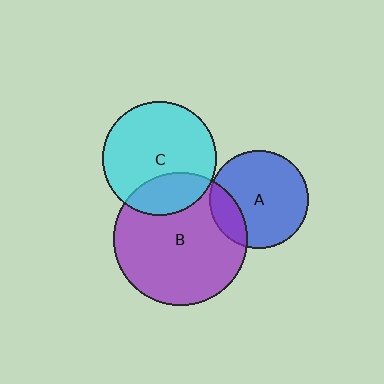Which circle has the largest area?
Circle B (purple).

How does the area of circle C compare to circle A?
Approximately 1.3 times.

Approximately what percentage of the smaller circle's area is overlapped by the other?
Approximately 20%.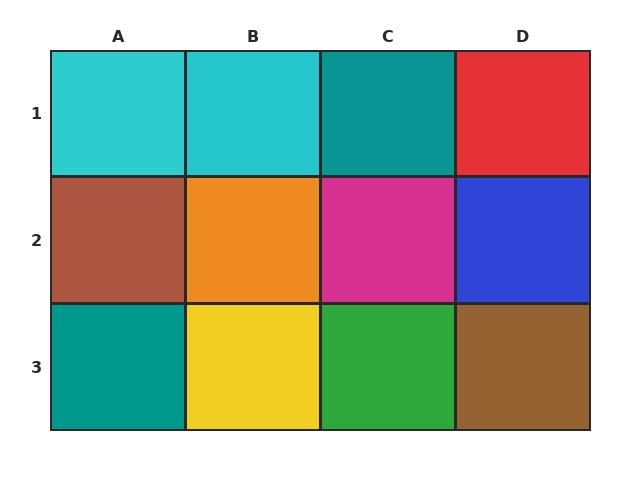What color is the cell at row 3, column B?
Yellow.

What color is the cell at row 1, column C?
Teal.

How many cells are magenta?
1 cell is magenta.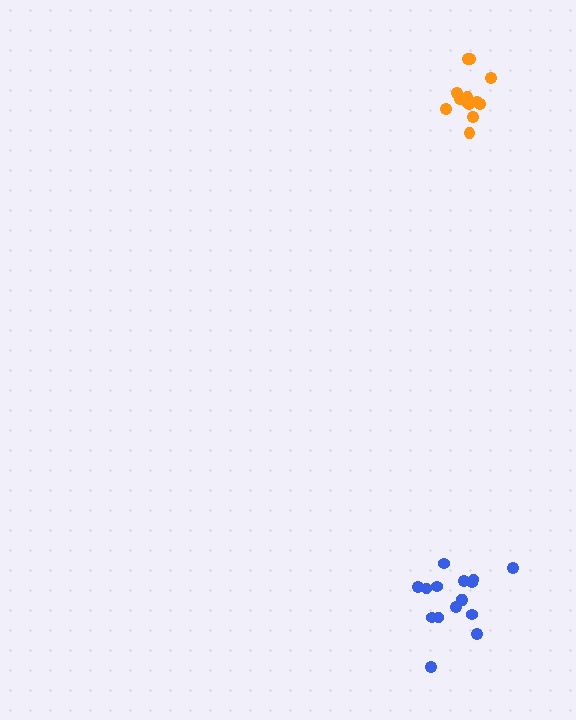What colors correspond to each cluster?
The clusters are colored: orange, blue.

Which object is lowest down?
The blue cluster is bottommost.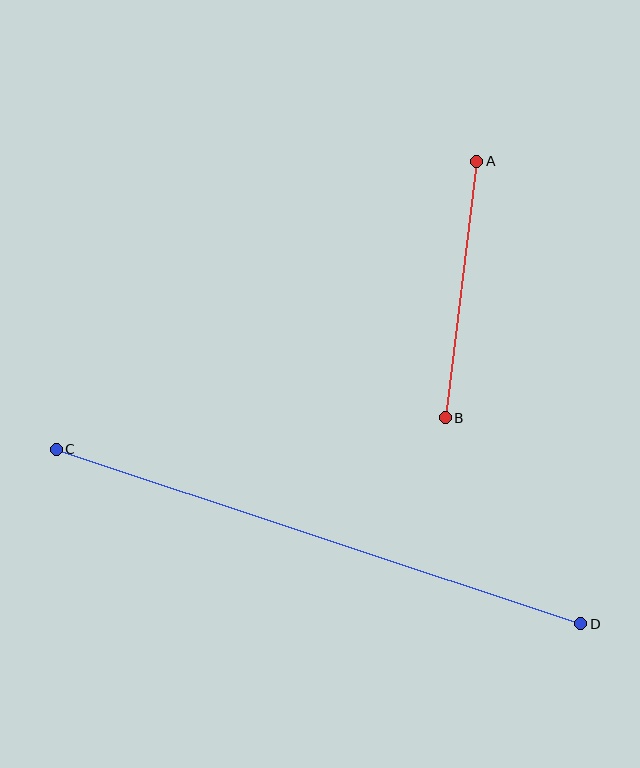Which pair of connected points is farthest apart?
Points C and D are farthest apart.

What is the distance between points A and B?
The distance is approximately 258 pixels.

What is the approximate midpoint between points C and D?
The midpoint is at approximately (319, 536) pixels.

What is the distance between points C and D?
The distance is approximately 553 pixels.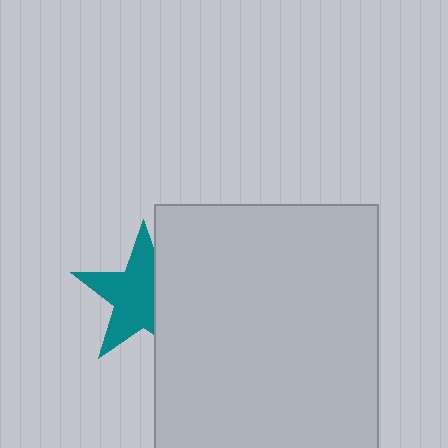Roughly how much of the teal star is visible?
About half of it is visible (roughly 64%).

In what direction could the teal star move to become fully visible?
The teal star could move left. That would shift it out from behind the light gray rectangle entirely.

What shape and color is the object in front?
The object in front is a light gray rectangle.